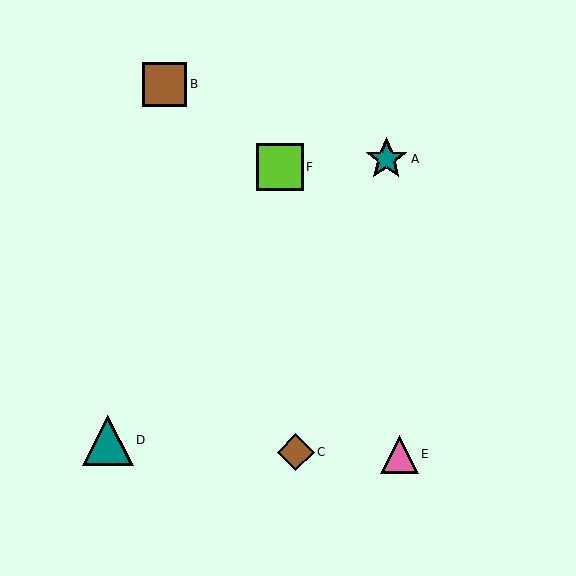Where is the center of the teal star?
The center of the teal star is at (386, 159).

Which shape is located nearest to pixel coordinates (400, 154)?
The teal star (labeled A) at (386, 159) is nearest to that location.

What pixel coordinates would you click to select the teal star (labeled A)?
Click at (386, 159) to select the teal star A.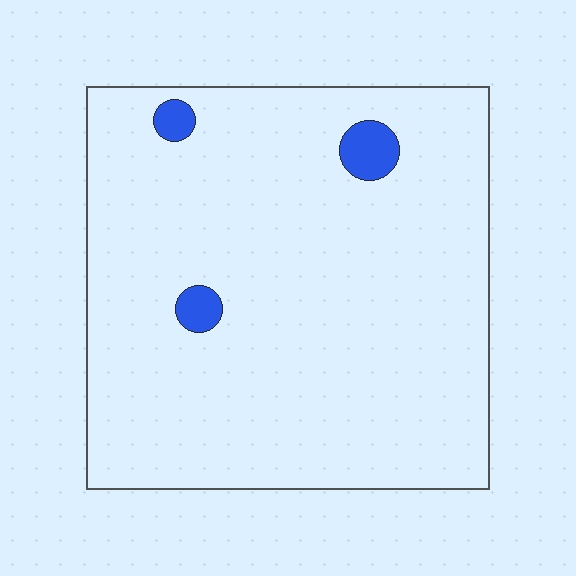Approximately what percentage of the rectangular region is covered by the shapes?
Approximately 5%.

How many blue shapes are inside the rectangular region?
3.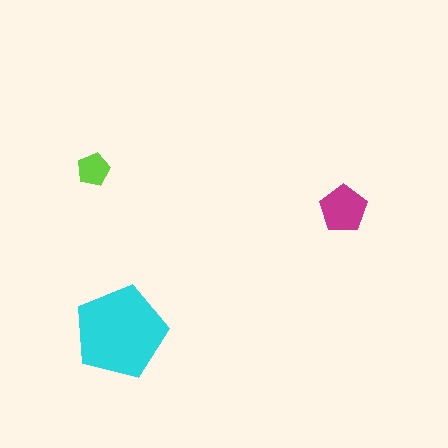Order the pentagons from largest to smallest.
the cyan one, the magenta one, the lime one.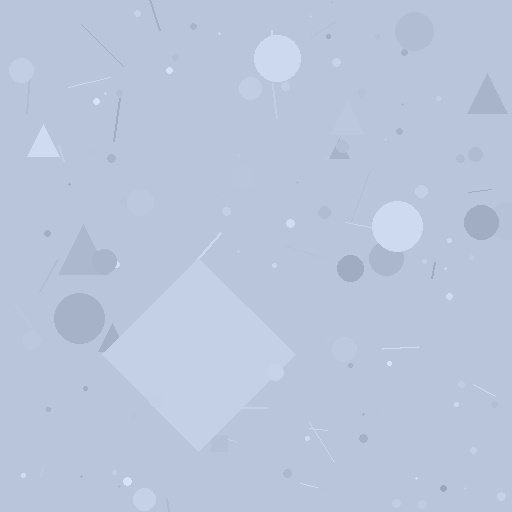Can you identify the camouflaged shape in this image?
The camouflaged shape is a diamond.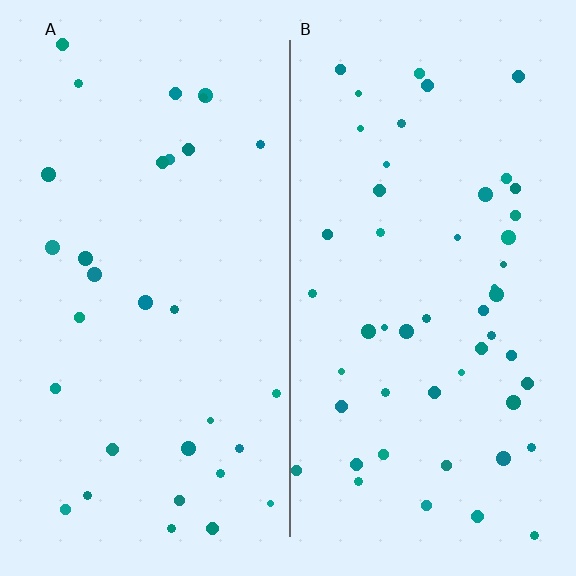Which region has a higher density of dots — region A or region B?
B (the right).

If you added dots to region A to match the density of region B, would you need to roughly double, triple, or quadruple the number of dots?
Approximately double.